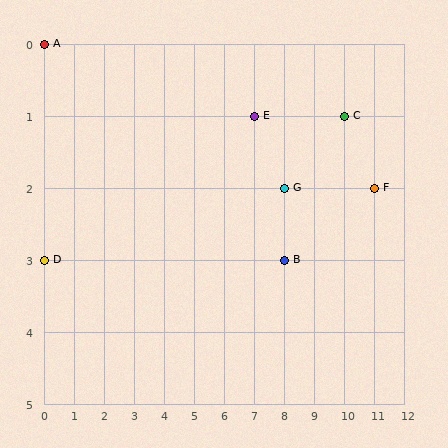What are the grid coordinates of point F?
Point F is at grid coordinates (11, 2).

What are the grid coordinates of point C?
Point C is at grid coordinates (10, 1).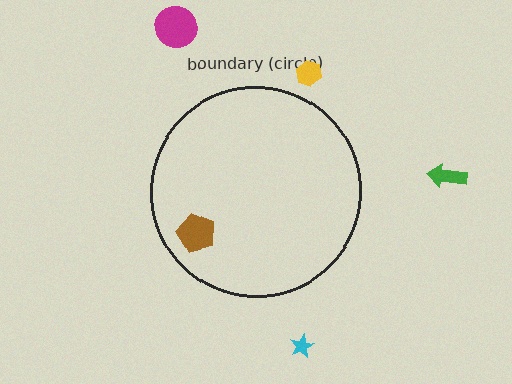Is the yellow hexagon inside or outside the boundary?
Outside.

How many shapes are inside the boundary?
1 inside, 4 outside.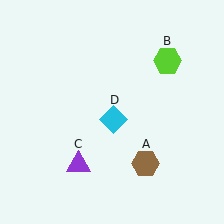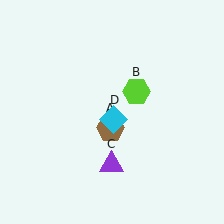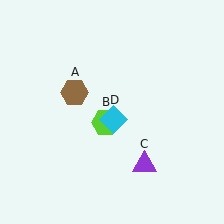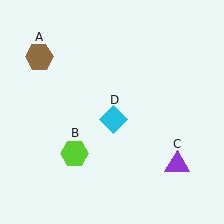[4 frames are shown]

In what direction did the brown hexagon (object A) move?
The brown hexagon (object A) moved up and to the left.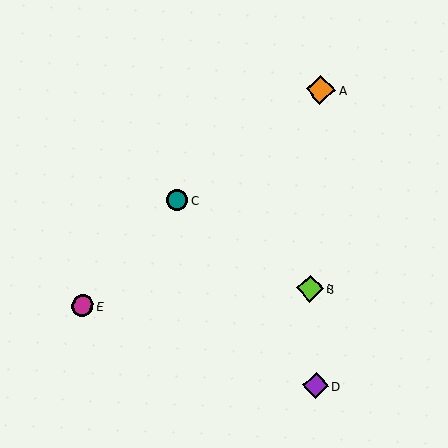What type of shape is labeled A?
Shape A is an orange diamond.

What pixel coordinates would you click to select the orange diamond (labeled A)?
Click at (321, 90) to select the orange diamond A.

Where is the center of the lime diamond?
The center of the lime diamond is at (310, 289).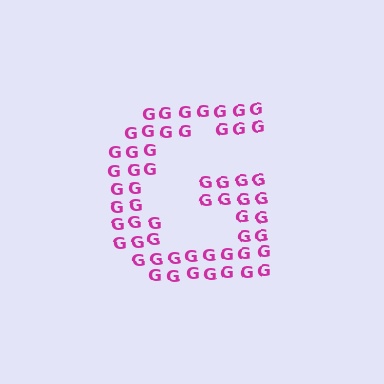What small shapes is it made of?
It is made of small letter G's.